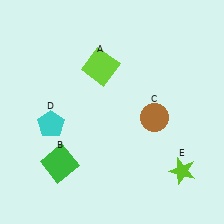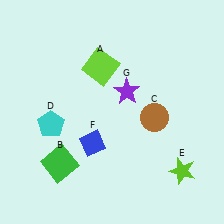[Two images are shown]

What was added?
A blue diamond (F), a purple star (G) were added in Image 2.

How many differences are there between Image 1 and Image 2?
There are 2 differences between the two images.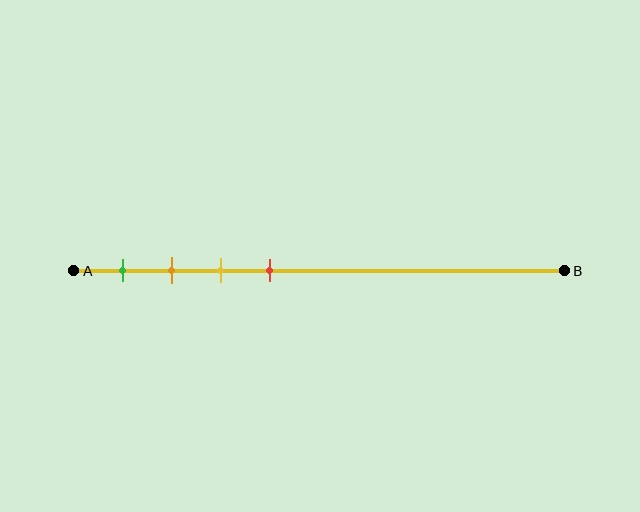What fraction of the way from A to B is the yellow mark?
The yellow mark is approximately 30% (0.3) of the way from A to B.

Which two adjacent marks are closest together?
The orange and yellow marks are the closest adjacent pair.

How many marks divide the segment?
There are 4 marks dividing the segment.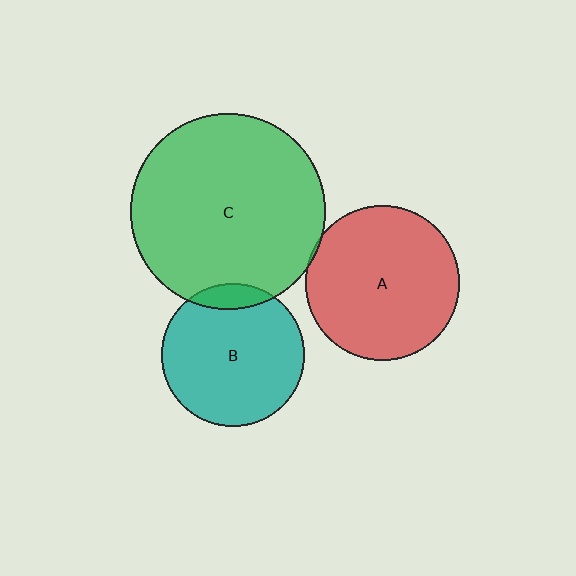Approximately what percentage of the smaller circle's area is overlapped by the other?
Approximately 10%.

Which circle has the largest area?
Circle C (green).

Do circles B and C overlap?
Yes.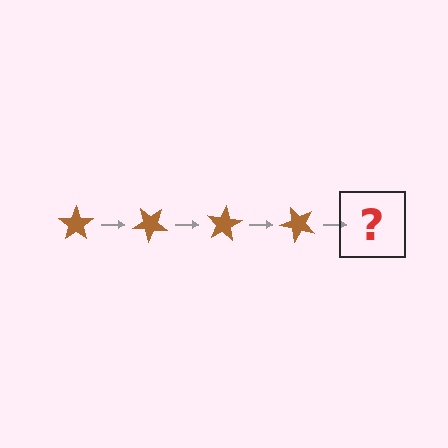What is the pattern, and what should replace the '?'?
The pattern is that the star rotates 40 degrees each step. The '?' should be a brown star rotated 160 degrees.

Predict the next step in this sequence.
The next step is a brown star rotated 160 degrees.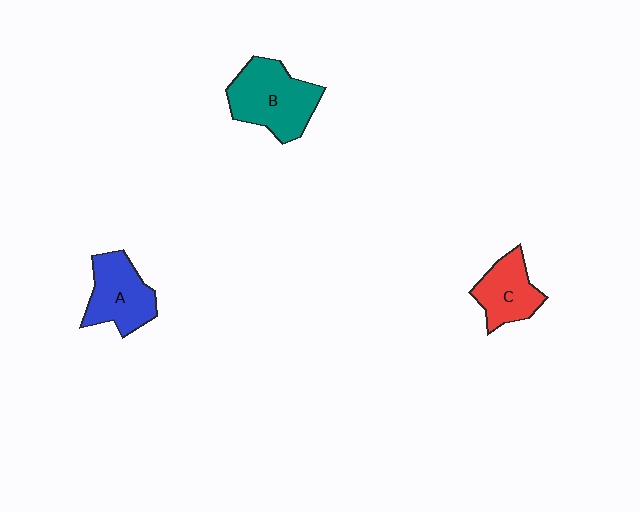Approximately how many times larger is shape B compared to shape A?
Approximately 1.2 times.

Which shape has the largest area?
Shape B (teal).